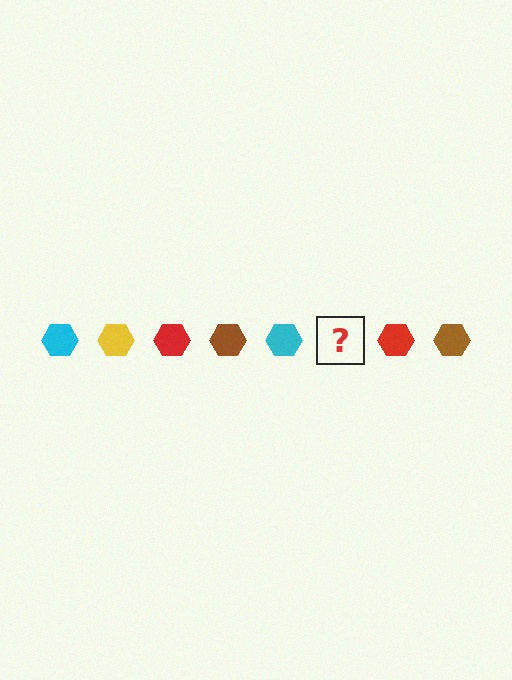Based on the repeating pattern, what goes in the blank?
The blank should be a yellow hexagon.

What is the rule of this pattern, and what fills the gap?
The rule is that the pattern cycles through cyan, yellow, red, brown hexagons. The gap should be filled with a yellow hexagon.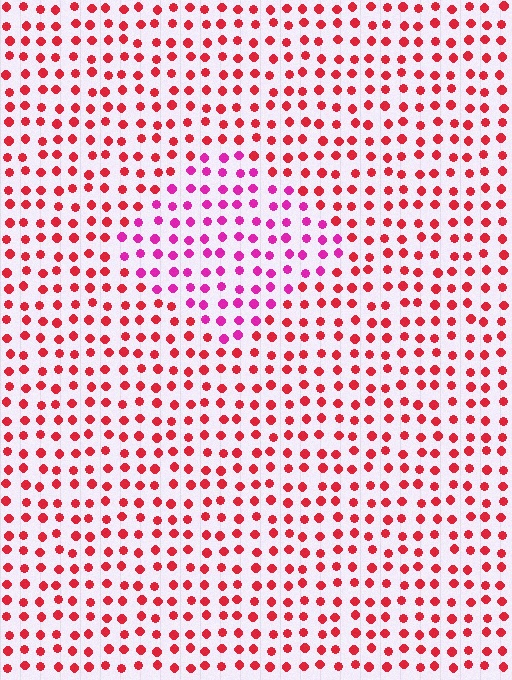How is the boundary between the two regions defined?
The boundary is defined purely by a slight shift in hue (about 38 degrees). Spacing, size, and orientation are identical on both sides.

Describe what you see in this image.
The image is filled with small red elements in a uniform arrangement. A diamond-shaped region is visible where the elements are tinted to a slightly different hue, forming a subtle color boundary.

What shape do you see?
I see a diamond.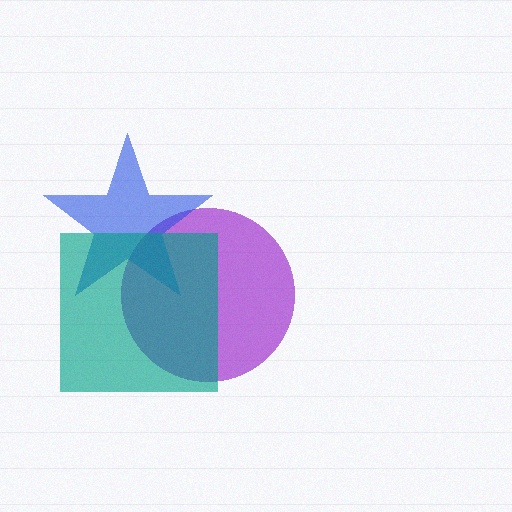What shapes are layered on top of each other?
The layered shapes are: a purple circle, a blue star, a teal square.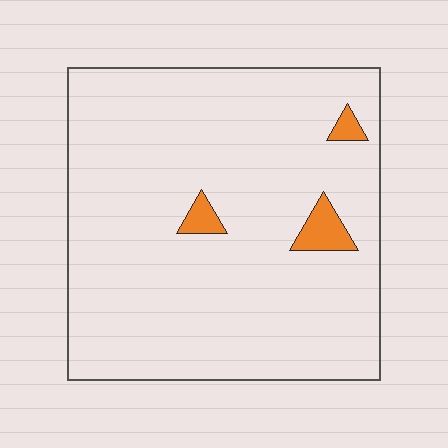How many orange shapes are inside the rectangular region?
3.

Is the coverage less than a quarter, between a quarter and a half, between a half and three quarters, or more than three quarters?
Less than a quarter.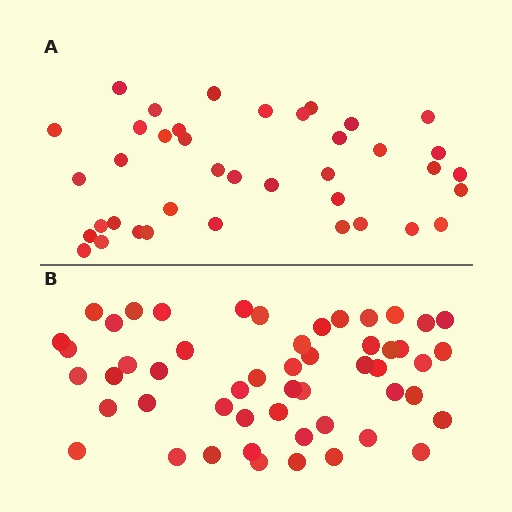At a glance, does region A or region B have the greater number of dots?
Region B (the bottom region) has more dots.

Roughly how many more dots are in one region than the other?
Region B has approximately 15 more dots than region A.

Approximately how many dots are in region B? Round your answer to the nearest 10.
About 50 dots. (The exact count is 52, which rounds to 50.)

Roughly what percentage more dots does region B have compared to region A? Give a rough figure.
About 35% more.